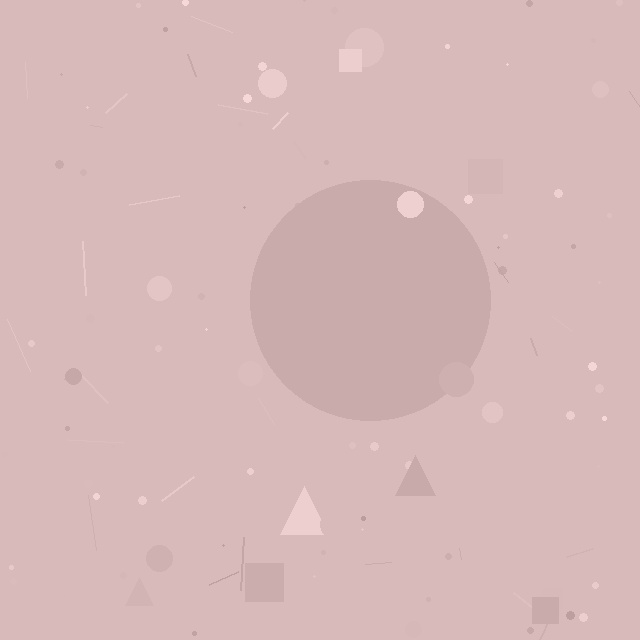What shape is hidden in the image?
A circle is hidden in the image.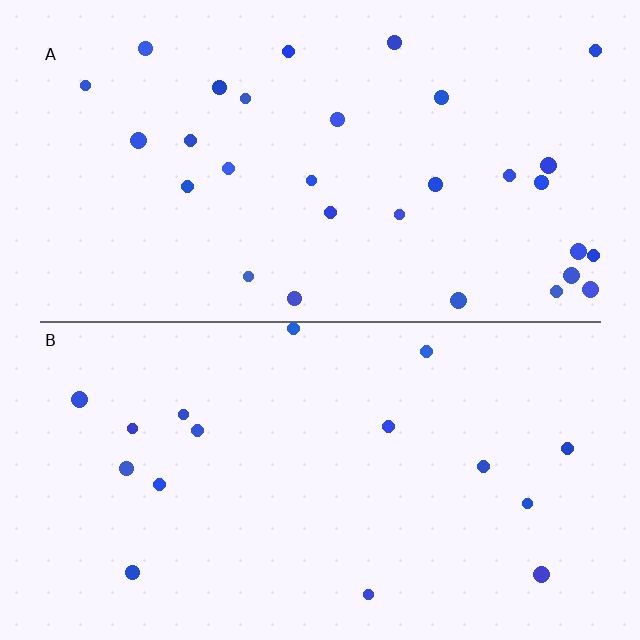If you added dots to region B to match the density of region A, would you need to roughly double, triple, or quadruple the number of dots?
Approximately double.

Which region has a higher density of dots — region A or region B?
A (the top).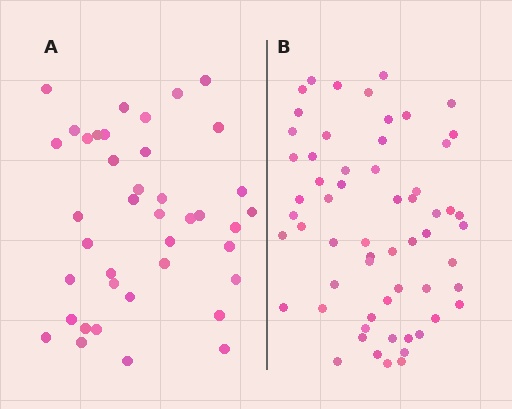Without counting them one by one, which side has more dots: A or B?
Region B (the right region) has more dots.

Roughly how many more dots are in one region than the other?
Region B has approximately 20 more dots than region A.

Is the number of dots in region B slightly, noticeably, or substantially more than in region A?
Region B has substantially more. The ratio is roughly 1.5 to 1.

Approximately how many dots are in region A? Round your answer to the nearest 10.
About 40 dots.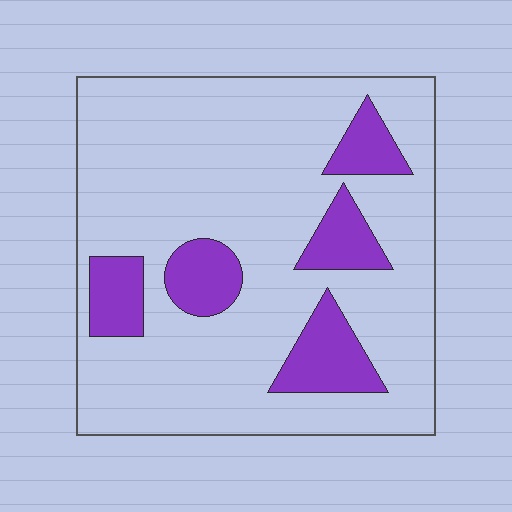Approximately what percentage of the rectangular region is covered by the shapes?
Approximately 20%.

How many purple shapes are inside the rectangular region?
5.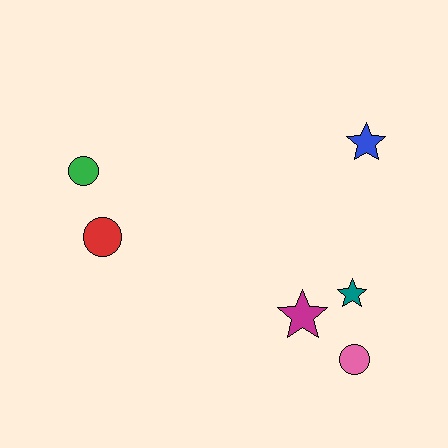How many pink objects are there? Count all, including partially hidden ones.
There is 1 pink object.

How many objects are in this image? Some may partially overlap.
There are 6 objects.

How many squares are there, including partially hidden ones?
There are no squares.